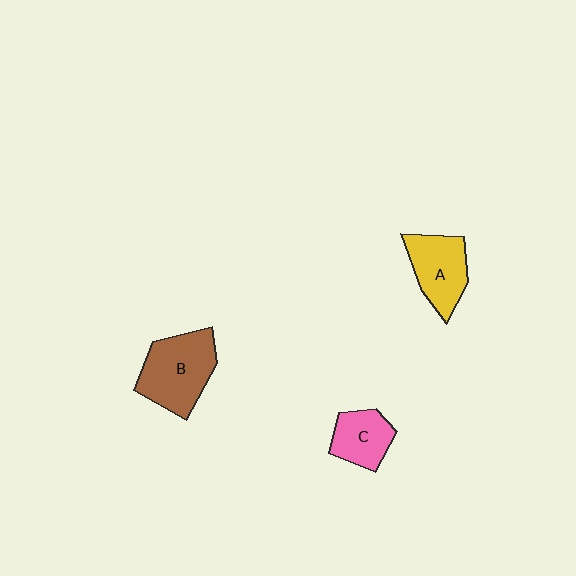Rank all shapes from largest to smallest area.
From largest to smallest: B (brown), A (yellow), C (pink).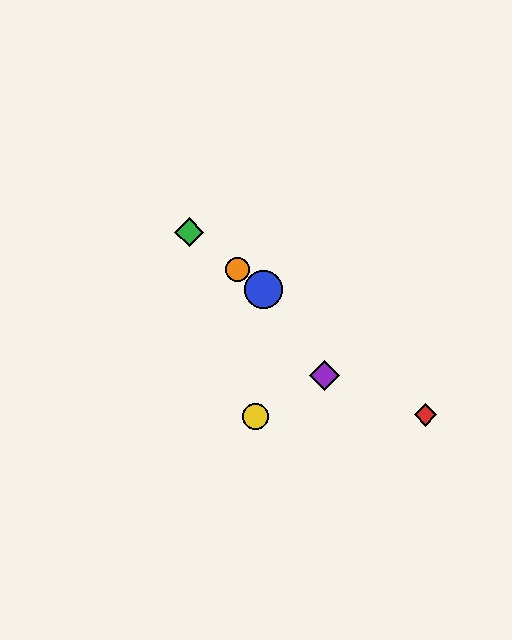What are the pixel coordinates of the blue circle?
The blue circle is at (263, 289).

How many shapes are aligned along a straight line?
4 shapes (the red diamond, the blue circle, the green diamond, the orange circle) are aligned along a straight line.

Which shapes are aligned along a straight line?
The red diamond, the blue circle, the green diamond, the orange circle are aligned along a straight line.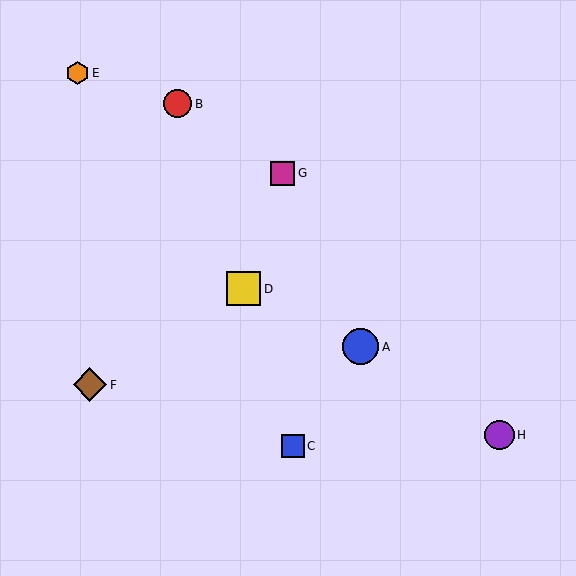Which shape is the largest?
The blue circle (labeled A) is the largest.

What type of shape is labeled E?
Shape E is an orange hexagon.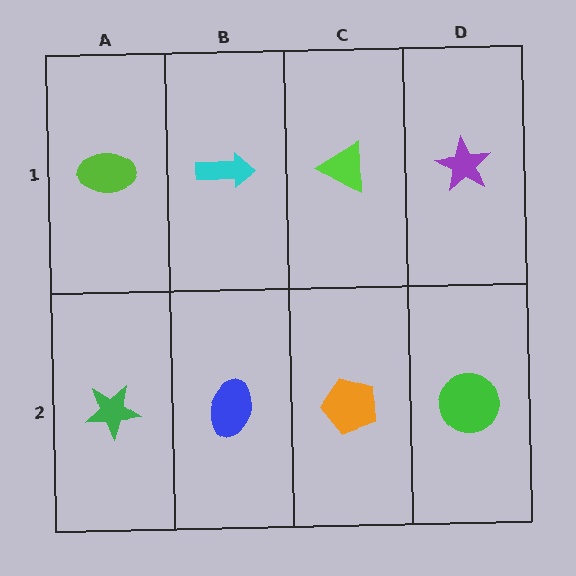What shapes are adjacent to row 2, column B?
A cyan arrow (row 1, column B), a green star (row 2, column A), an orange pentagon (row 2, column C).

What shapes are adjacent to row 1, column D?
A green circle (row 2, column D), a lime triangle (row 1, column C).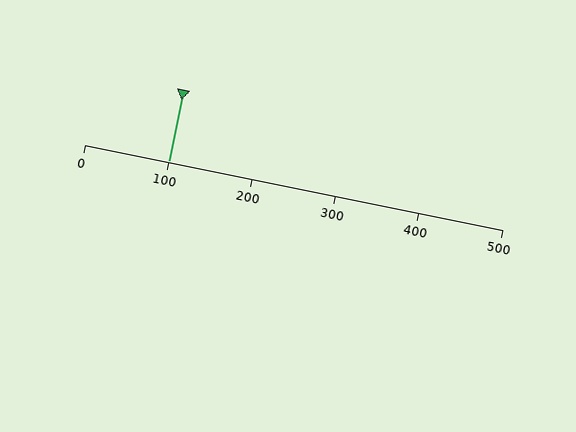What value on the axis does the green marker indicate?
The marker indicates approximately 100.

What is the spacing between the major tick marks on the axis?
The major ticks are spaced 100 apart.